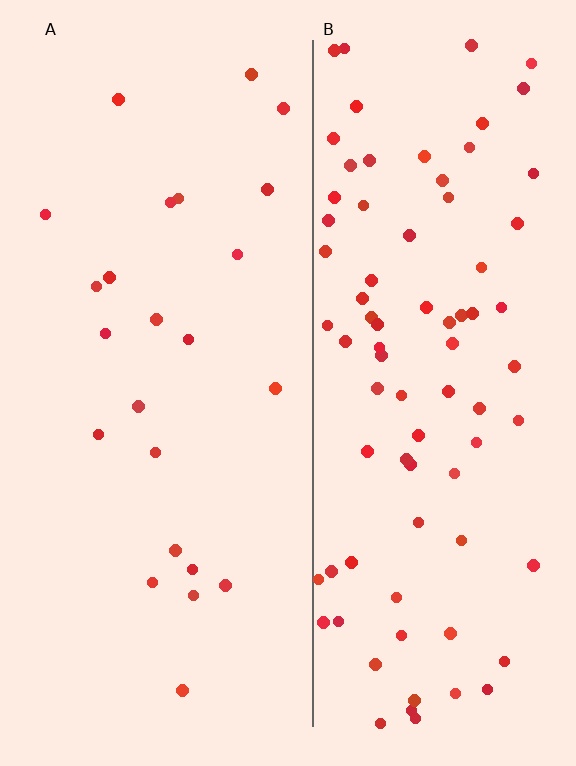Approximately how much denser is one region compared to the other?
Approximately 3.6× — region B over region A.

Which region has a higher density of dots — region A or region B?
B (the right).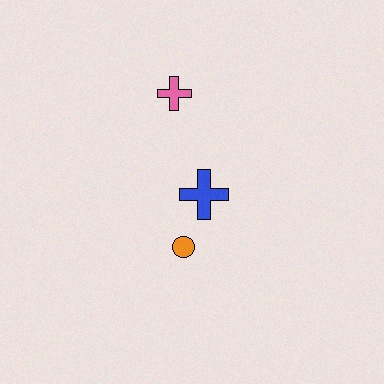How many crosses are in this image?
There are 2 crosses.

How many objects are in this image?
There are 3 objects.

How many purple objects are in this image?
There are no purple objects.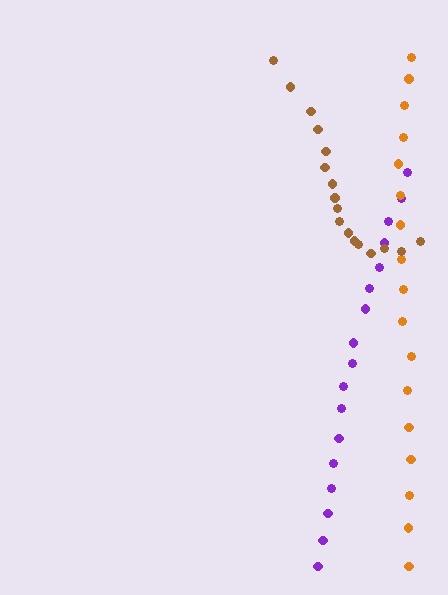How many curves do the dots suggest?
There are 3 distinct paths.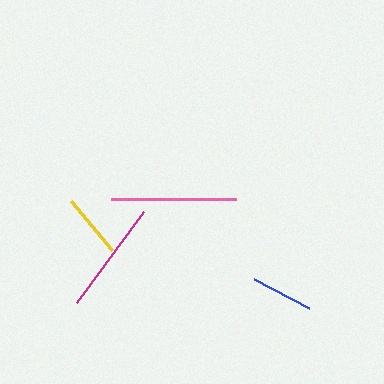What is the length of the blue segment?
The blue segment is approximately 62 pixels long.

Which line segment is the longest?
The pink line is the longest at approximately 125 pixels.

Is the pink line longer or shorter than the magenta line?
The pink line is longer than the magenta line.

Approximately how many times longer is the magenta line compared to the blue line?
The magenta line is approximately 1.8 times the length of the blue line.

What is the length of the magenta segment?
The magenta segment is approximately 112 pixels long.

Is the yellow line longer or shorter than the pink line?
The pink line is longer than the yellow line.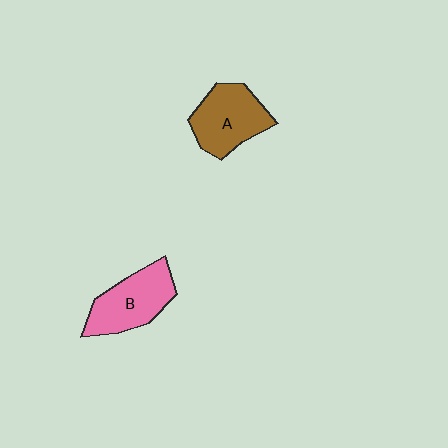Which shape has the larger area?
Shape B (pink).